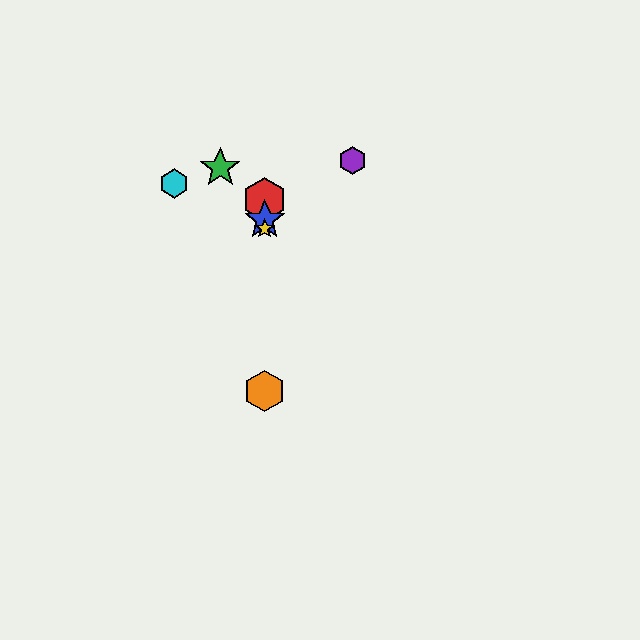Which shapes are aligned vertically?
The red hexagon, the blue star, the yellow star, the orange hexagon are aligned vertically.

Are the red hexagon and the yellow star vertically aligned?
Yes, both are at x≈265.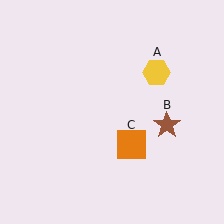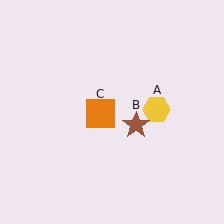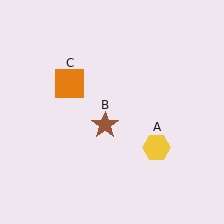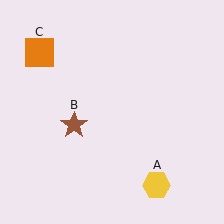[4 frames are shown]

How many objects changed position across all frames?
3 objects changed position: yellow hexagon (object A), brown star (object B), orange square (object C).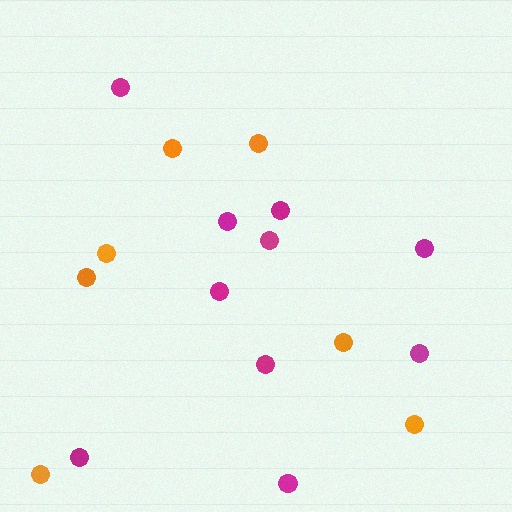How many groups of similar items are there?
There are 2 groups: one group of magenta circles (10) and one group of orange circles (7).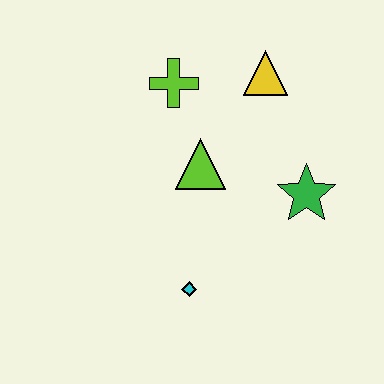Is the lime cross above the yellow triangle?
No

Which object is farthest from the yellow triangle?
The cyan diamond is farthest from the yellow triangle.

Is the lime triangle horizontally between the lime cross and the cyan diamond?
No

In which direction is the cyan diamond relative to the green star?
The cyan diamond is to the left of the green star.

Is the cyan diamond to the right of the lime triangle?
No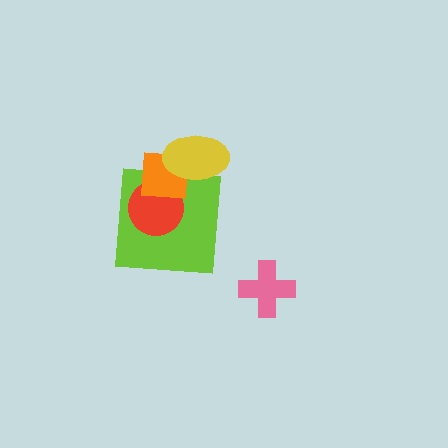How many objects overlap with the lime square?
3 objects overlap with the lime square.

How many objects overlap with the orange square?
3 objects overlap with the orange square.